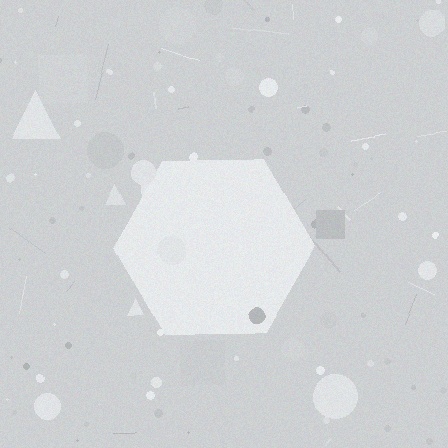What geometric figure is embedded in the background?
A hexagon is embedded in the background.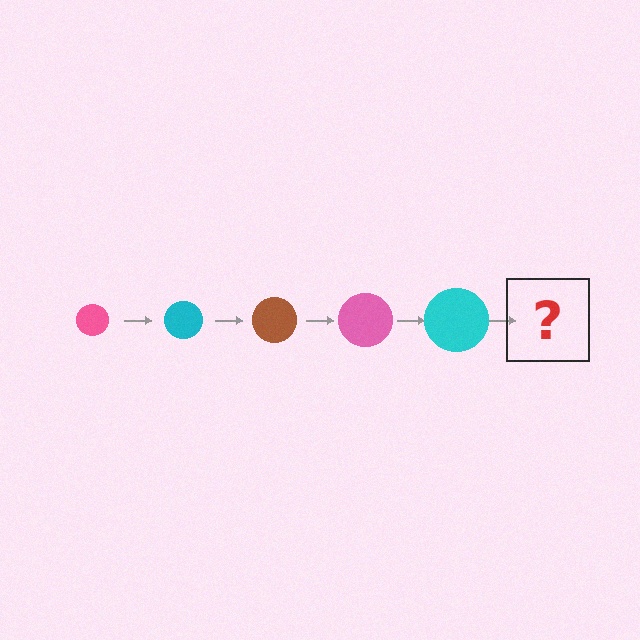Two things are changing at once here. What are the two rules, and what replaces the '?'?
The two rules are that the circle grows larger each step and the color cycles through pink, cyan, and brown. The '?' should be a brown circle, larger than the previous one.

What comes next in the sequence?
The next element should be a brown circle, larger than the previous one.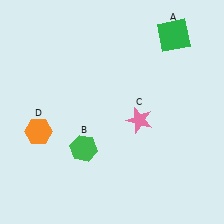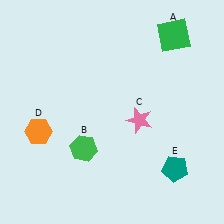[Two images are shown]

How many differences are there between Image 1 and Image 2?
There is 1 difference between the two images.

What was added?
A teal pentagon (E) was added in Image 2.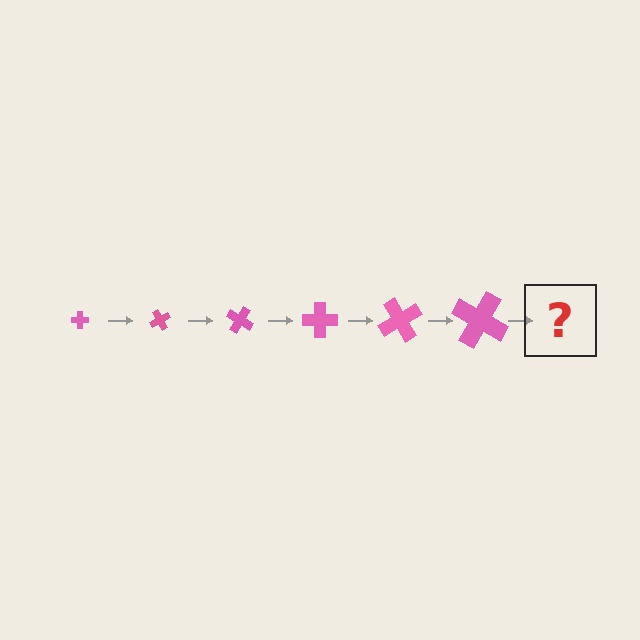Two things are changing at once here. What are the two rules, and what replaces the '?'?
The two rules are that the cross grows larger each step and it rotates 60 degrees each step. The '?' should be a cross, larger than the previous one and rotated 360 degrees from the start.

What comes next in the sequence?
The next element should be a cross, larger than the previous one and rotated 360 degrees from the start.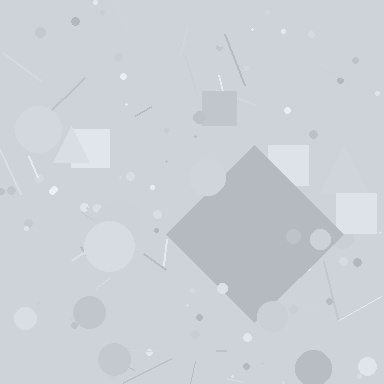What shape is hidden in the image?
A diamond is hidden in the image.